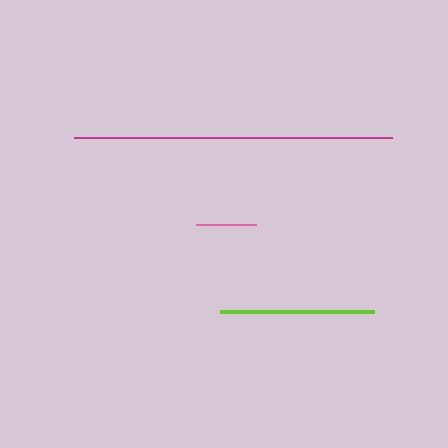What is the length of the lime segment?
The lime segment is approximately 155 pixels long.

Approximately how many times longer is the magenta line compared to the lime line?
The magenta line is approximately 2.1 times the length of the lime line.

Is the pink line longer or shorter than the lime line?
The lime line is longer than the pink line.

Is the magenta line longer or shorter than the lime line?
The magenta line is longer than the lime line.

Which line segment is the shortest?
The pink line is the shortest at approximately 60 pixels.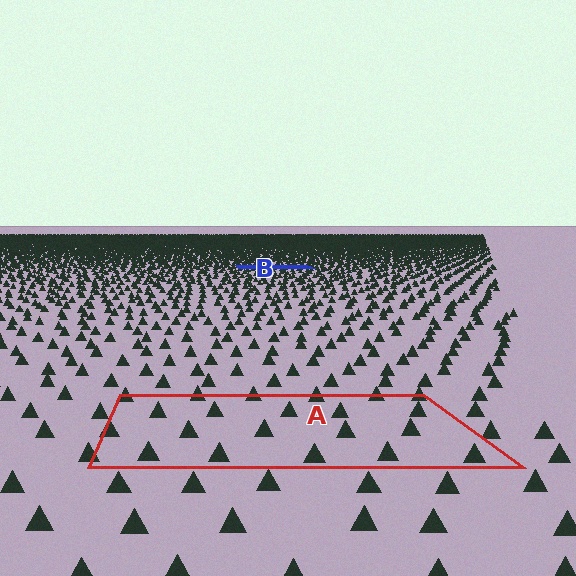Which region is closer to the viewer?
Region A is closer. The texture elements there are larger and more spread out.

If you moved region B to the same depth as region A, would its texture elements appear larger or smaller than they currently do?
They would appear larger. At a closer depth, the same texture elements are projected at a bigger on-screen size.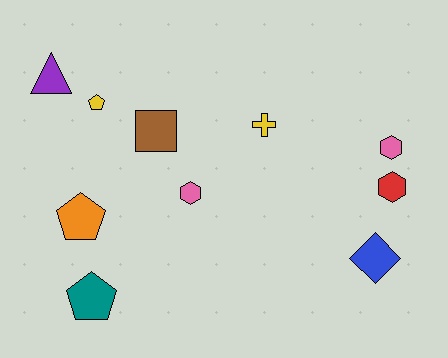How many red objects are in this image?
There is 1 red object.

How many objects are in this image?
There are 10 objects.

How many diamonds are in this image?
There is 1 diamond.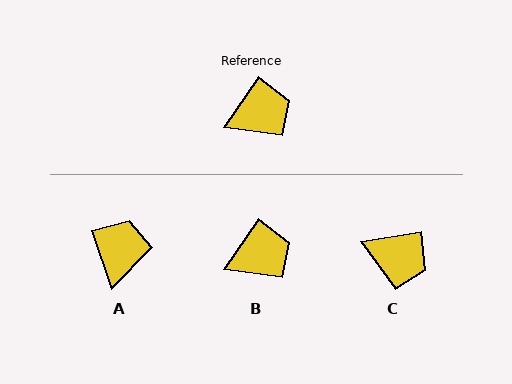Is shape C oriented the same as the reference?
No, it is off by about 46 degrees.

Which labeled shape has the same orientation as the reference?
B.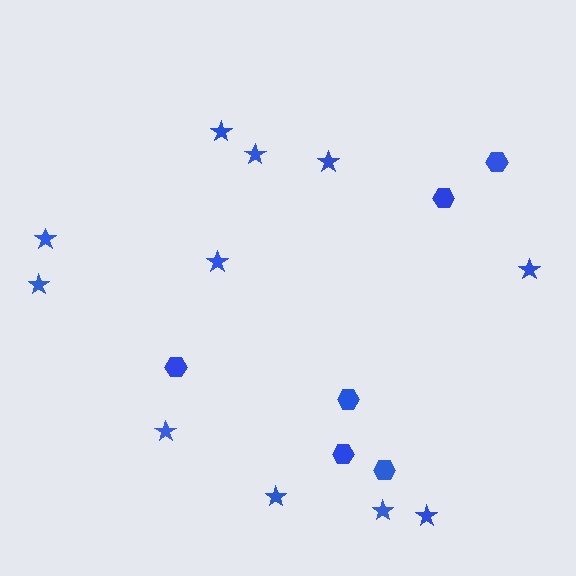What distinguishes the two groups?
There are 2 groups: one group of hexagons (6) and one group of stars (11).